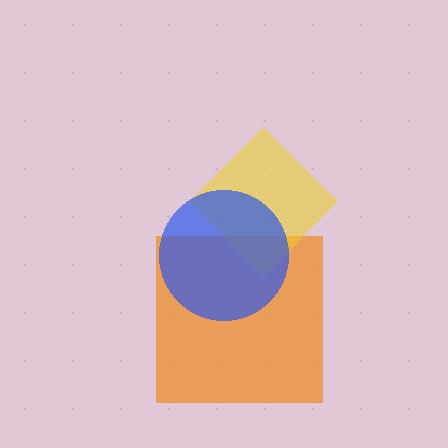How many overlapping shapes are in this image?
There are 3 overlapping shapes in the image.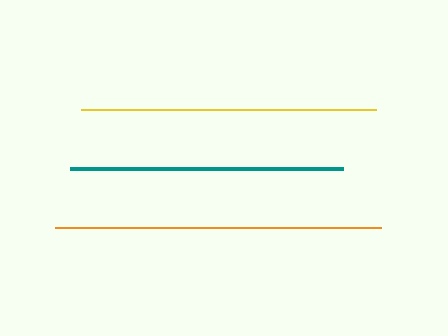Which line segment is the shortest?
The teal line is the shortest at approximately 274 pixels.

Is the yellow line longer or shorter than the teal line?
The yellow line is longer than the teal line.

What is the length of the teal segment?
The teal segment is approximately 274 pixels long.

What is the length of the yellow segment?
The yellow segment is approximately 295 pixels long.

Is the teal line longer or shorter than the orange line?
The orange line is longer than the teal line.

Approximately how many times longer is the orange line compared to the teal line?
The orange line is approximately 1.2 times the length of the teal line.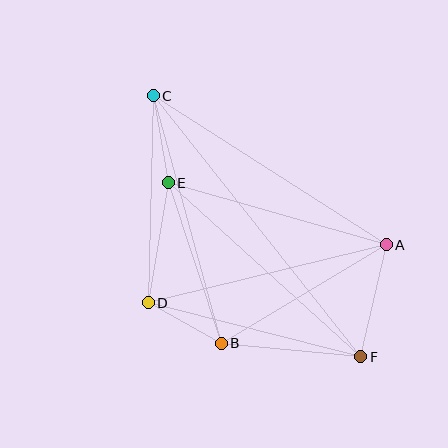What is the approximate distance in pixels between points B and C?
The distance between B and C is approximately 257 pixels.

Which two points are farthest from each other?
Points C and F are farthest from each other.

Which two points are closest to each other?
Points B and D are closest to each other.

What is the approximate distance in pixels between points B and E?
The distance between B and E is approximately 169 pixels.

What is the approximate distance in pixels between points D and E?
The distance between D and E is approximately 122 pixels.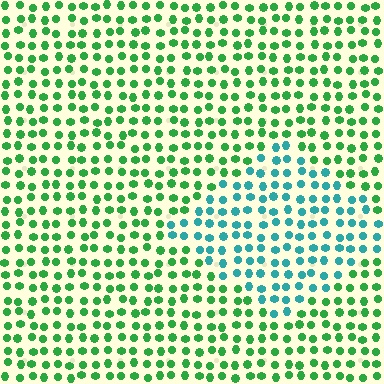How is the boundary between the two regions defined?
The boundary is defined purely by a slight shift in hue (about 49 degrees). Spacing, size, and orientation are identical on both sides.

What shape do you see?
I see a diamond.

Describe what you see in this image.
The image is filled with small green elements in a uniform arrangement. A diamond-shaped region is visible where the elements are tinted to a slightly different hue, forming a subtle color boundary.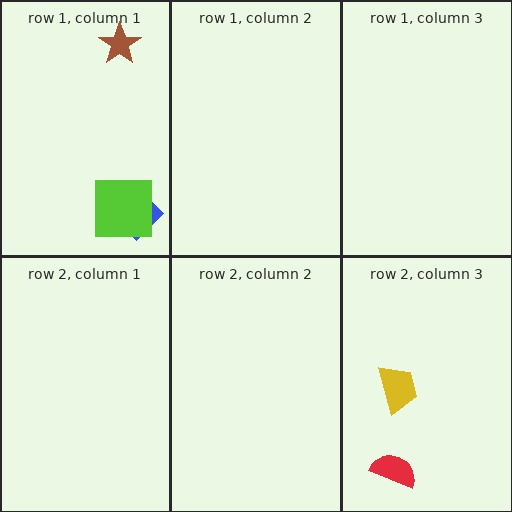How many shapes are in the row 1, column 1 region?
3.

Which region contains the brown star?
The row 1, column 1 region.